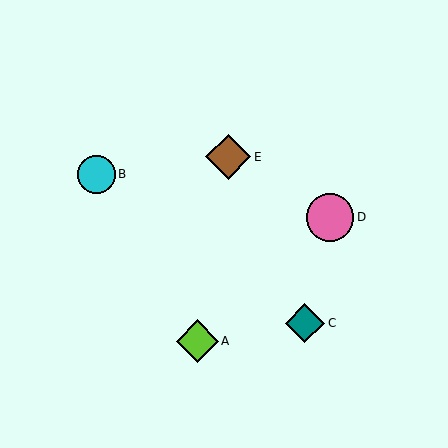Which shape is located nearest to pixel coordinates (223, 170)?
The brown diamond (labeled E) at (228, 157) is nearest to that location.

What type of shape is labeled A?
Shape A is a lime diamond.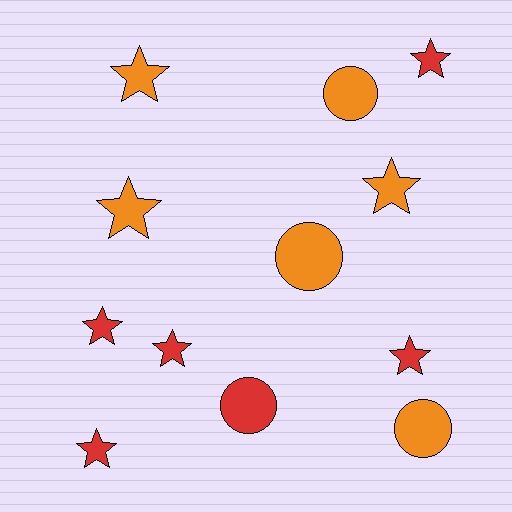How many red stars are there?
There are 5 red stars.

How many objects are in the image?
There are 12 objects.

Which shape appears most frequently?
Star, with 8 objects.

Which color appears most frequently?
Red, with 6 objects.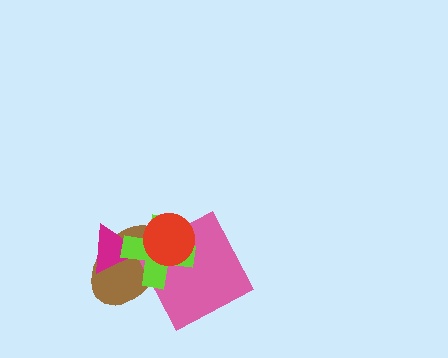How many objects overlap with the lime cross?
4 objects overlap with the lime cross.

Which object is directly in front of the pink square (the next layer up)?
The lime cross is directly in front of the pink square.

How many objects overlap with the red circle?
3 objects overlap with the red circle.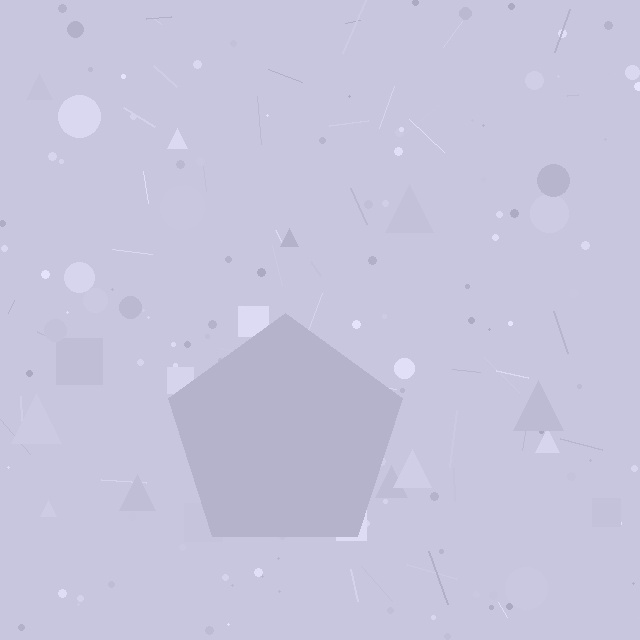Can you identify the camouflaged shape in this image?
The camouflaged shape is a pentagon.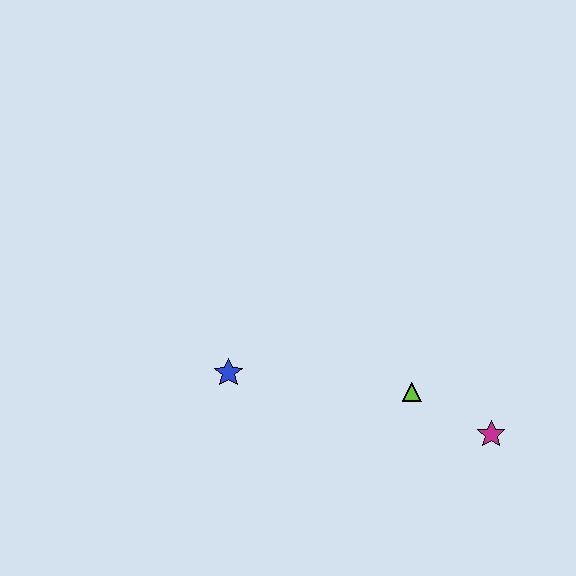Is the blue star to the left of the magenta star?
Yes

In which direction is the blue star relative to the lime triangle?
The blue star is to the left of the lime triangle.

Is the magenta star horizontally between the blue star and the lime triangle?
No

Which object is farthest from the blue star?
The magenta star is farthest from the blue star.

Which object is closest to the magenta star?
The lime triangle is closest to the magenta star.